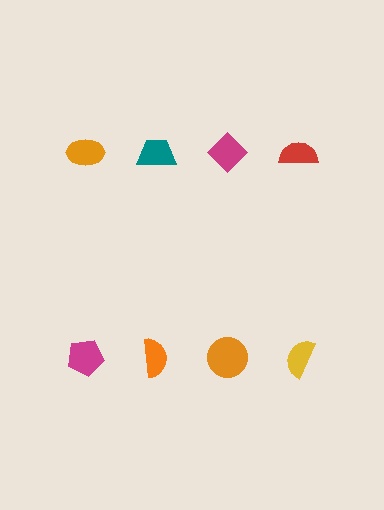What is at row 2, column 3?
An orange circle.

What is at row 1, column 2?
A teal trapezoid.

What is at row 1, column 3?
A magenta diamond.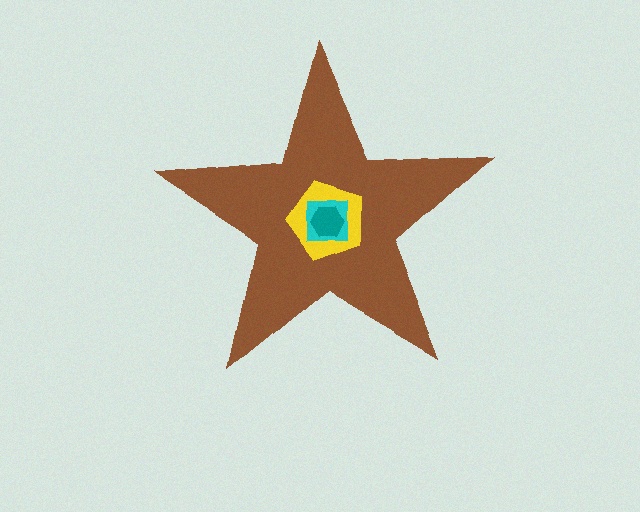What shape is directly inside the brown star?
The yellow pentagon.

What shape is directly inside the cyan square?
The teal hexagon.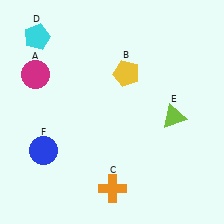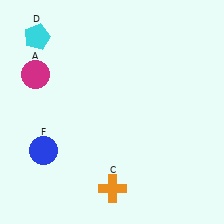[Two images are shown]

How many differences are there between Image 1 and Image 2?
There are 2 differences between the two images.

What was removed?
The yellow pentagon (B), the lime triangle (E) were removed in Image 2.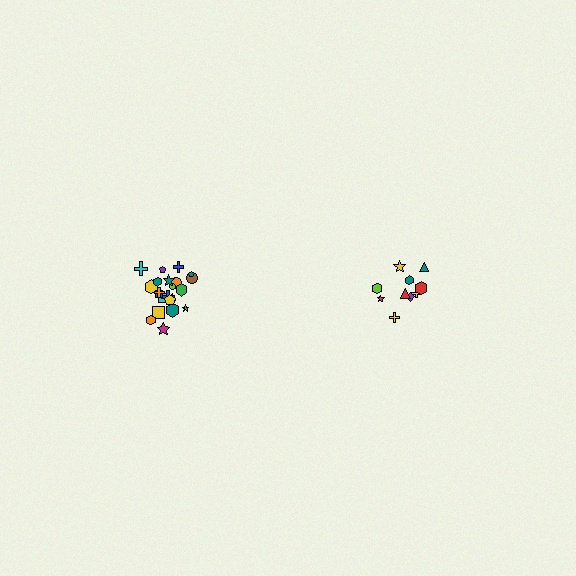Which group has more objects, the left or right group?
The left group.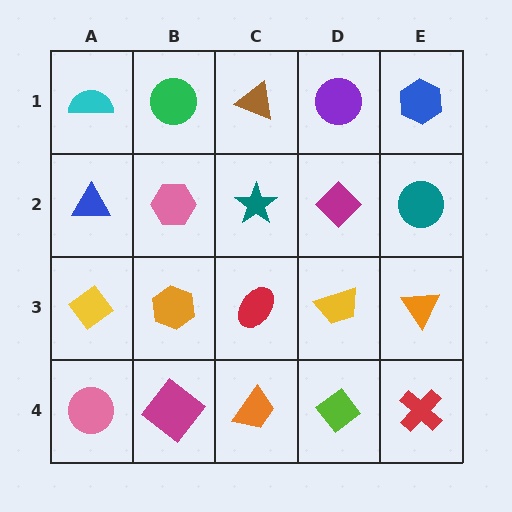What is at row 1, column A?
A cyan semicircle.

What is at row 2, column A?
A blue triangle.